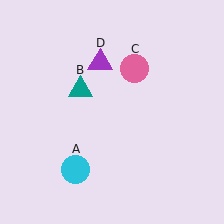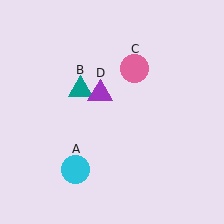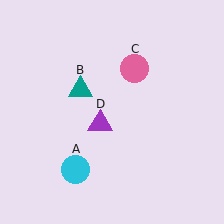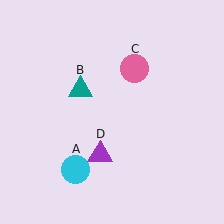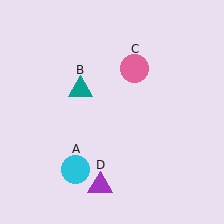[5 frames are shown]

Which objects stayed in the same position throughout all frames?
Cyan circle (object A) and teal triangle (object B) and pink circle (object C) remained stationary.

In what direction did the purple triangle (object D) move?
The purple triangle (object D) moved down.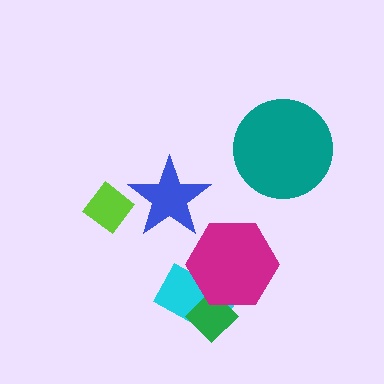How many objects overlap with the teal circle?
0 objects overlap with the teal circle.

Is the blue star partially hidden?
Yes, it is partially covered by another shape.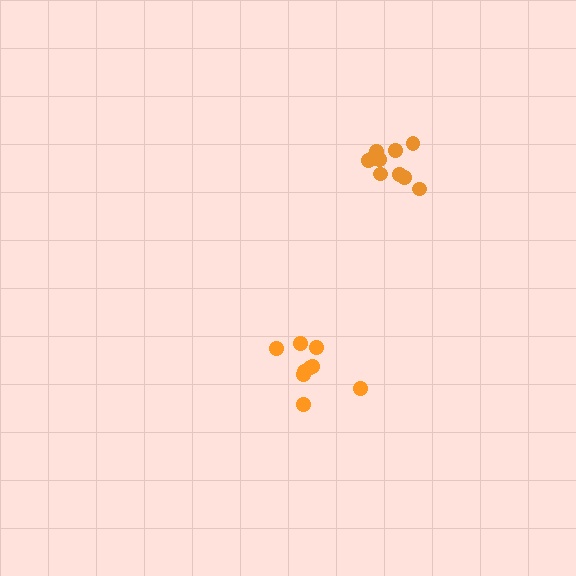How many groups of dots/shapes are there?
There are 2 groups.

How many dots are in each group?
Group 1: 9 dots, Group 2: 10 dots (19 total).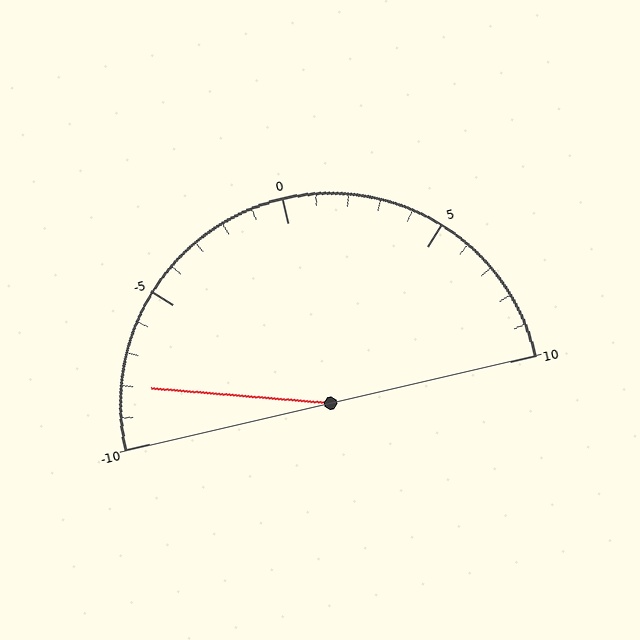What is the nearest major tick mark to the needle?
The nearest major tick mark is -10.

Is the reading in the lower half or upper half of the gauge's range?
The reading is in the lower half of the range (-10 to 10).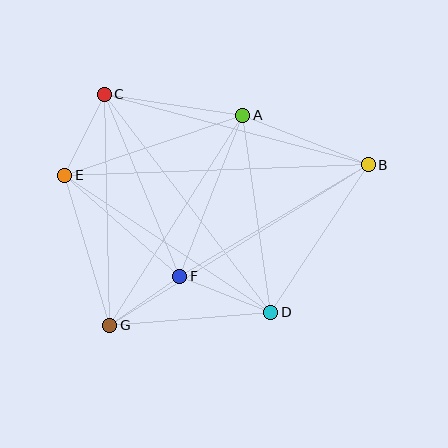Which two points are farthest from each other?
Points B and G are farthest from each other.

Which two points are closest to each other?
Points F and G are closest to each other.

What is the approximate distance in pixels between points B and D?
The distance between B and D is approximately 177 pixels.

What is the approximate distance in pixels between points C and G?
The distance between C and G is approximately 231 pixels.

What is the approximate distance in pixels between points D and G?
The distance between D and G is approximately 162 pixels.